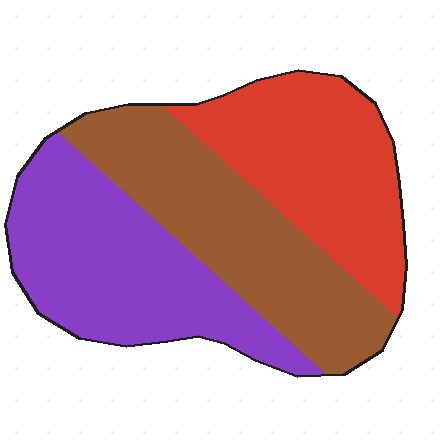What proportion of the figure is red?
Red covers about 30% of the figure.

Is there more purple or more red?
Purple.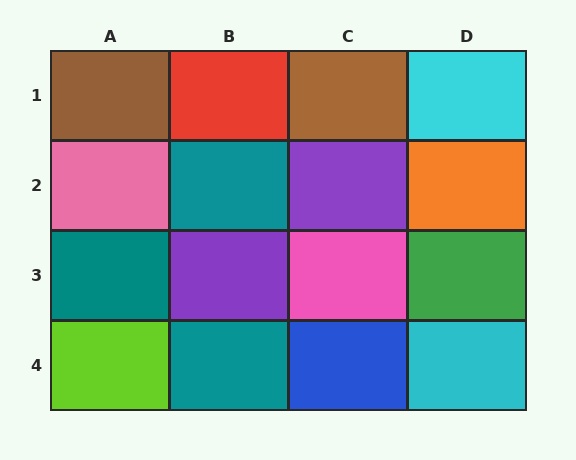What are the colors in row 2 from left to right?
Pink, teal, purple, orange.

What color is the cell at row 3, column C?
Pink.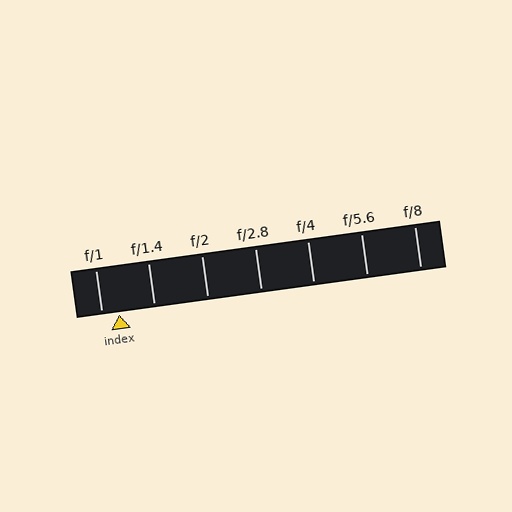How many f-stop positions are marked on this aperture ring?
There are 7 f-stop positions marked.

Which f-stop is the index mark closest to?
The index mark is closest to f/1.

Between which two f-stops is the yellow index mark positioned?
The index mark is between f/1 and f/1.4.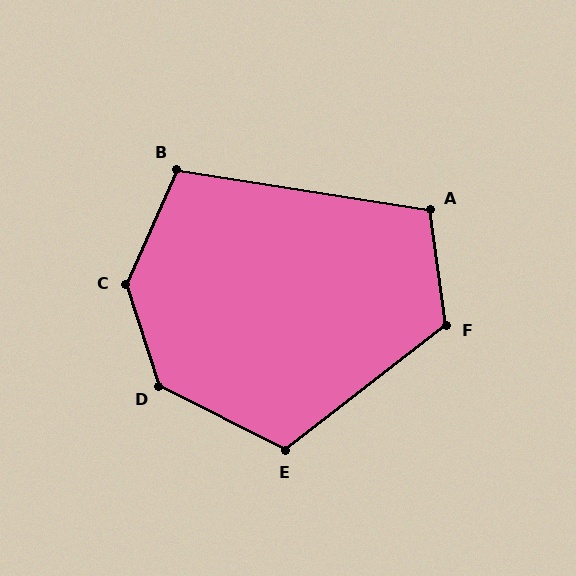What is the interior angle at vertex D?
Approximately 135 degrees (obtuse).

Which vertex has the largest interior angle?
C, at approximately 138 degrees.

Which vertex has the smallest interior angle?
B, at approximately 105 degrees.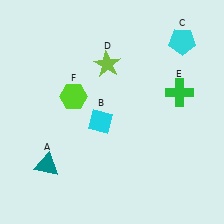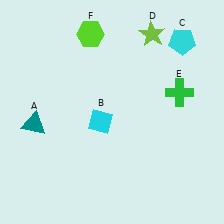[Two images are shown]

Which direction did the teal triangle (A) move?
The teal triangle (A) moved up.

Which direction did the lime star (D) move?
The lime star (D) moved right.